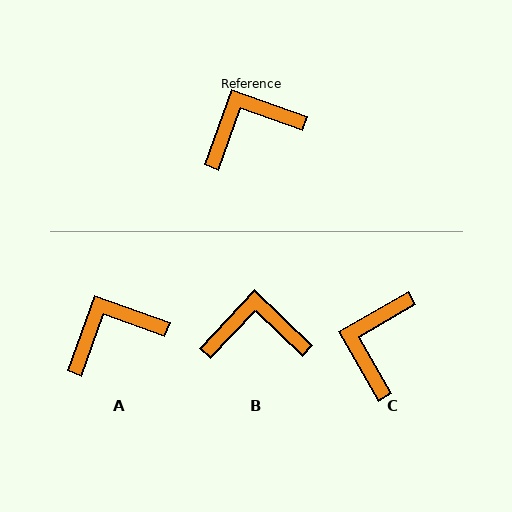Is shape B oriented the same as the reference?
No, it is off by about 24 degrees.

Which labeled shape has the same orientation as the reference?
A.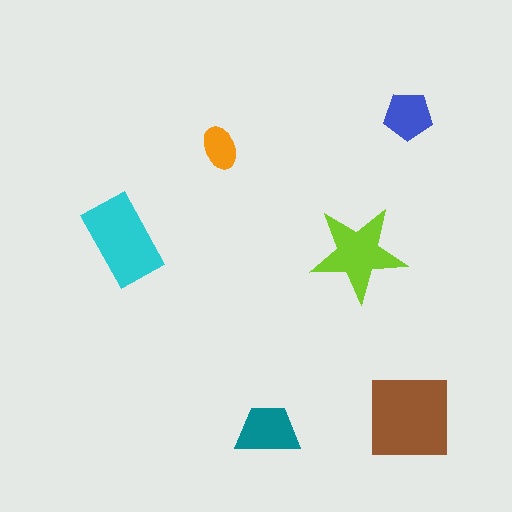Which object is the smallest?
The orange ellipse.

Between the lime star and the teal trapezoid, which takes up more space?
The lime star.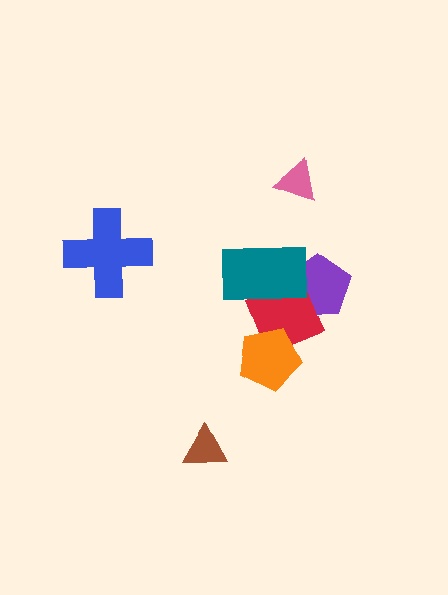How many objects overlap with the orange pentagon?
1 object overlaps with the orange pentagon.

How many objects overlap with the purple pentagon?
2 objects overlap with the purple pentagon.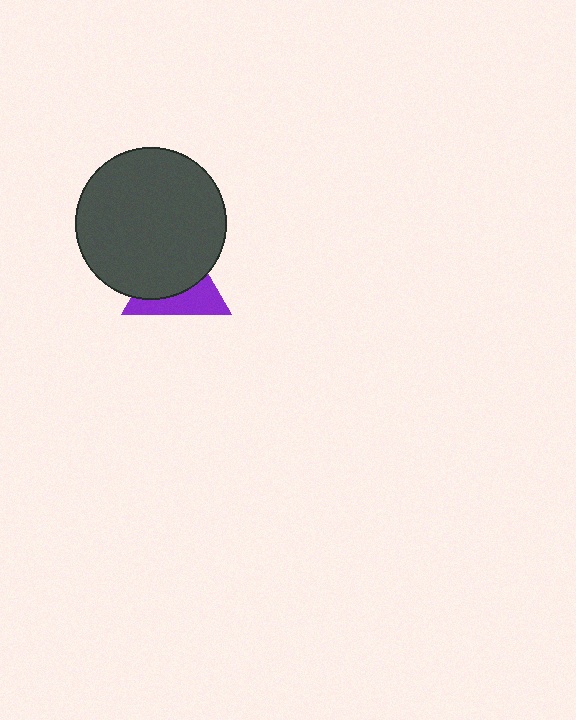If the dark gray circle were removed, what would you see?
You would see the complete purple triangle.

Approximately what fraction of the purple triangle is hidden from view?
Roughly 58% of the purple triangle is hidden behind the dark gray circle.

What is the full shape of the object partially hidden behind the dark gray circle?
The partially hidden object is a purple triangle.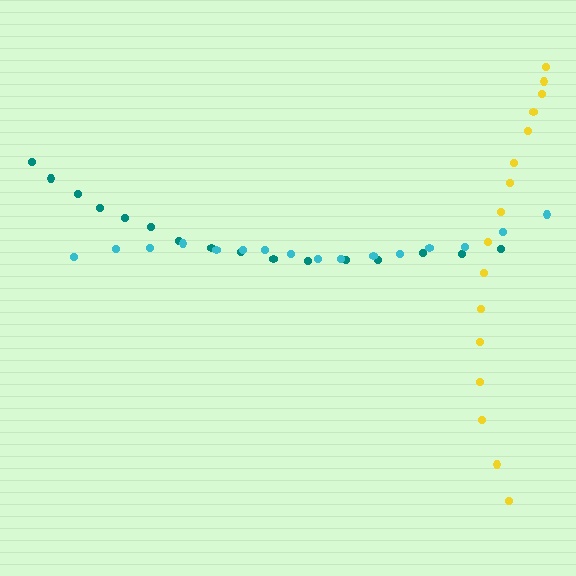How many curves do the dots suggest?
There are 3 distinct paths.